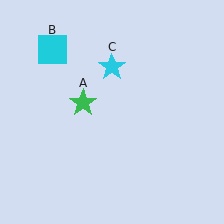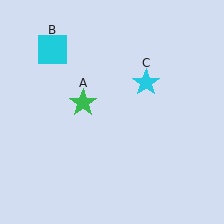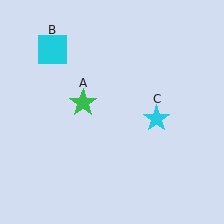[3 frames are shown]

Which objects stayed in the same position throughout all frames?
Green star (object A) and cyan square (object B) remained stationary.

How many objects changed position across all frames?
1 object changed position: cyan star (object C).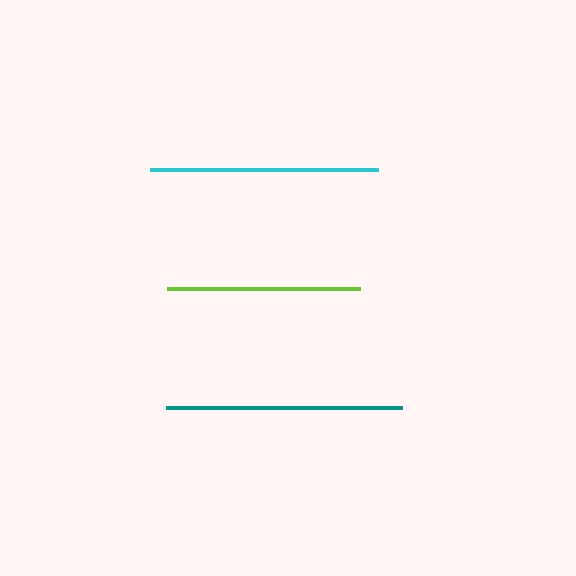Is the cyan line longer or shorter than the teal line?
The teal line is longer than the cyan line.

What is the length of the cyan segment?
The cyan segment is approximately 228 pixels long.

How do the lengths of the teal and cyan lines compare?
The teal and cyan lines are approximately the same length.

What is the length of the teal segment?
The teal segment is approximately 237 pixels long.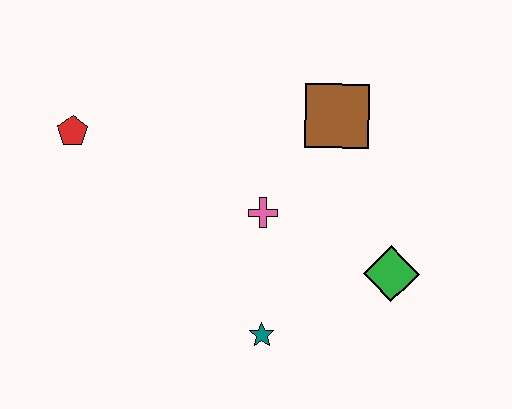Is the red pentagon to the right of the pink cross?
No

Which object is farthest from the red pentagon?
The green diamond is farthest from the red pentagon.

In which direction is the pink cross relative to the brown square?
The pink cross is below the brown square.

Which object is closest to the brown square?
The pink cross is closest to the brown square.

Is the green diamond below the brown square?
Yes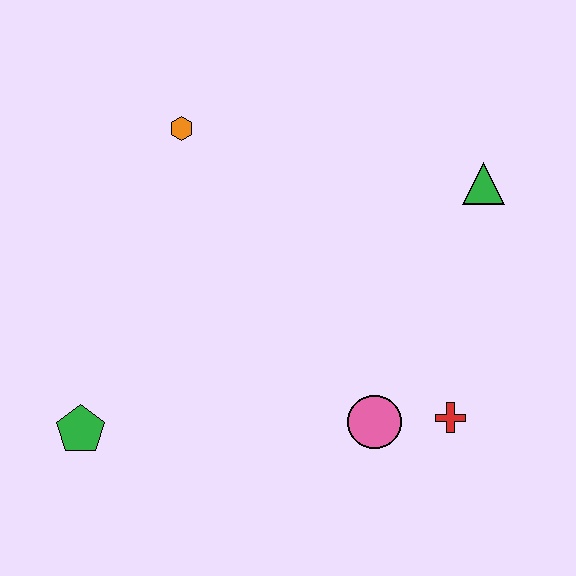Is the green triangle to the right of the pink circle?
Yes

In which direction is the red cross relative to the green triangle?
The red cross is below the green triangle.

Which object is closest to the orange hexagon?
The green triangle is closest to the orange hexagon.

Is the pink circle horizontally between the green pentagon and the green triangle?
Yes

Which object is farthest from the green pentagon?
The green triangle is farthest from the green pentagon.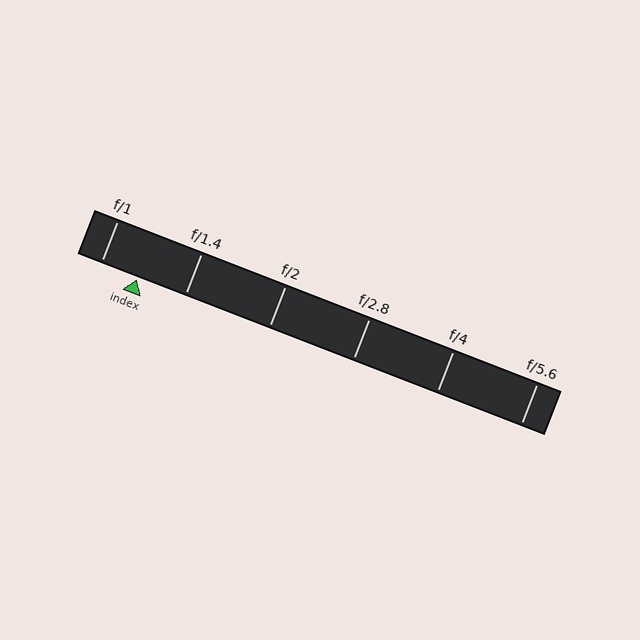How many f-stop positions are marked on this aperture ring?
There are 6 f-stop positions marked.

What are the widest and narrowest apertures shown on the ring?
The widest aperture shown is f/1 and the narrowest is f/5.6.